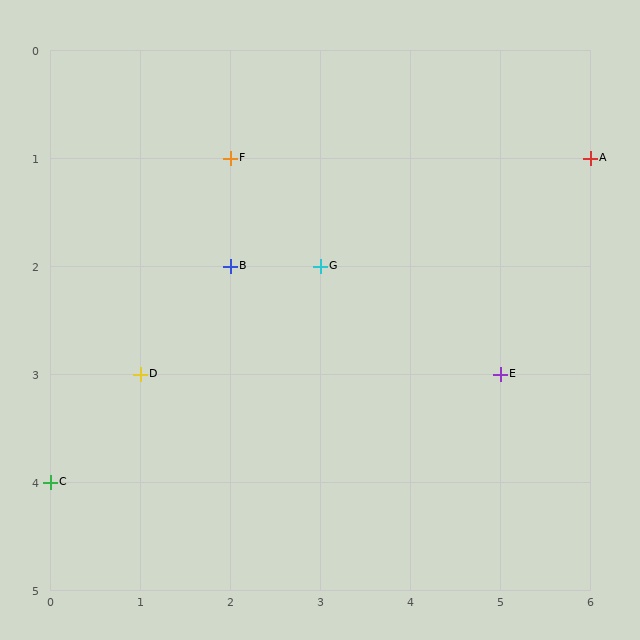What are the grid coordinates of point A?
Point A is at grid coordinates (6, 1).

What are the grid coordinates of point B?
Point B is at grid coordinates (2, 2).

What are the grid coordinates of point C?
Point C is at grid coordinates (0, 4).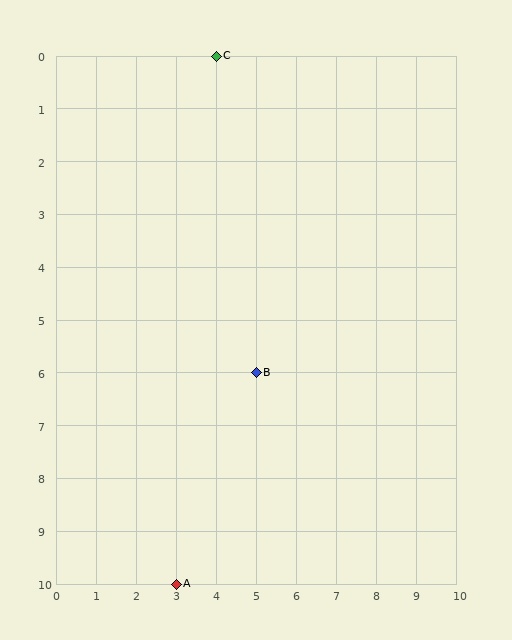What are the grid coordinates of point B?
Point B is at grid coordinates (5, 6).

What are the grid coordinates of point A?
Point A is at grid coordinates (3, 10).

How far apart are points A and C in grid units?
Points A and C are 1 column and 10 rows apart (about 10.0 grid units diagonally).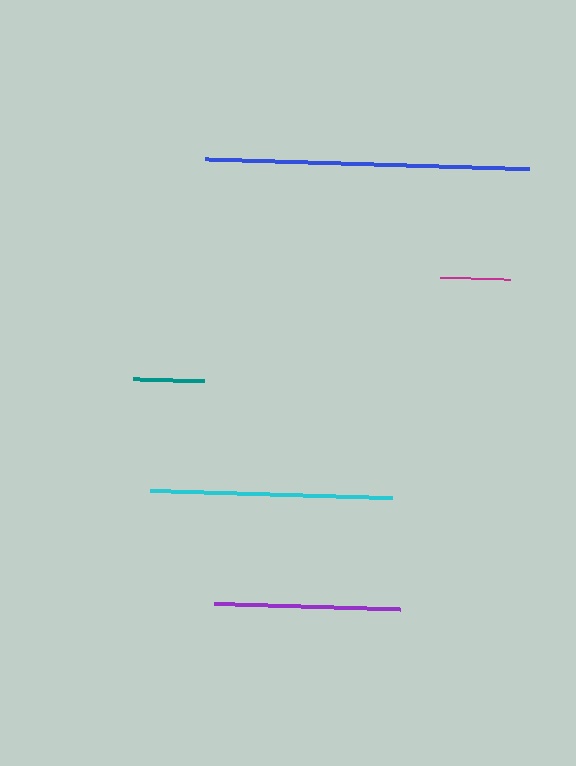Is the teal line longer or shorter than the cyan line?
The cyan line is longer than the teal line.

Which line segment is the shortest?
The magenta line is the shortest at approximately 70 pixels.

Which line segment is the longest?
The blue line is the longest at approximately 324 pixels.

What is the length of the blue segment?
The blue segment is approximately 324 pixels long.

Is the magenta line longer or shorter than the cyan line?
The cyan line is longer than the magenta line.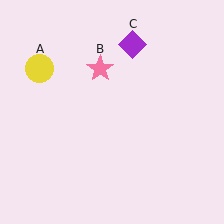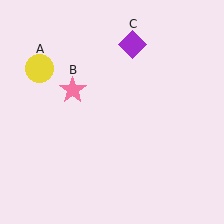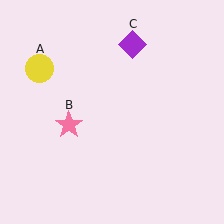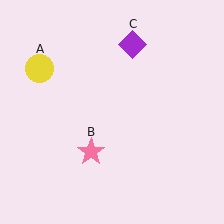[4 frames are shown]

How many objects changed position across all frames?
1 object changed position: pink star (object B).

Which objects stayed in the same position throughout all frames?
Yellow circle (object A) and purple diamond (object C) remained stationary.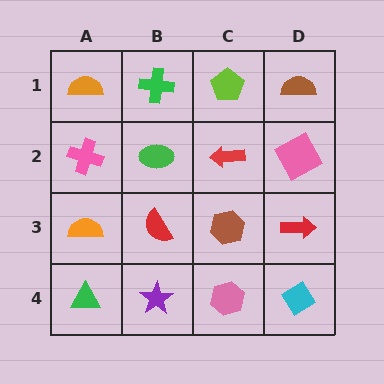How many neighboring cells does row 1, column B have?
3.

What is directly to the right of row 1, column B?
A lime pentagon.